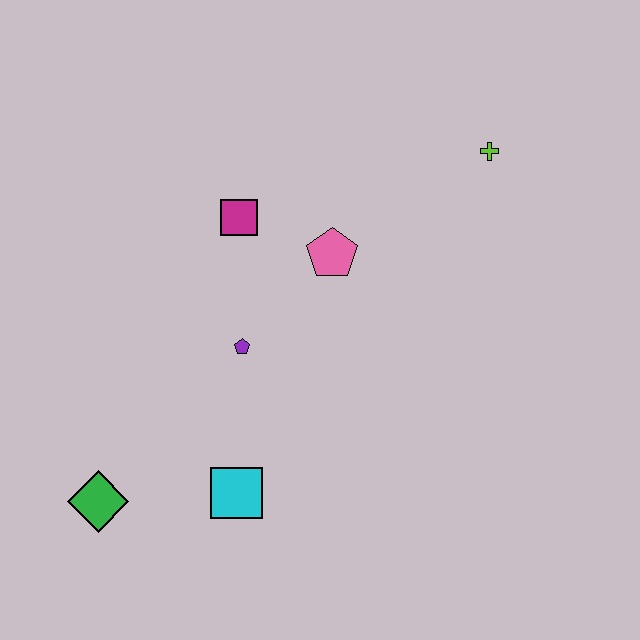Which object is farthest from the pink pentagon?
The green diamond is farthest from the pink pentagon.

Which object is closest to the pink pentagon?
The magenta square is closest to the pink pentagon.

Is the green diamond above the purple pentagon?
No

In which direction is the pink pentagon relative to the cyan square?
The pink pentagon is above the cyan square.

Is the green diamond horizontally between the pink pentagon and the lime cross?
No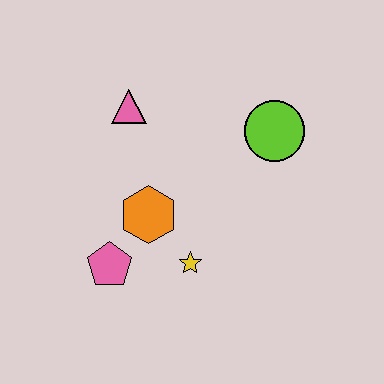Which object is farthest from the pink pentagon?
The lime circle is farthest from the pink pentagon.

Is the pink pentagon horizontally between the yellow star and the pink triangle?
No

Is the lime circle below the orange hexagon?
No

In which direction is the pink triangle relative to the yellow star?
The pink triangle is above the yellow star.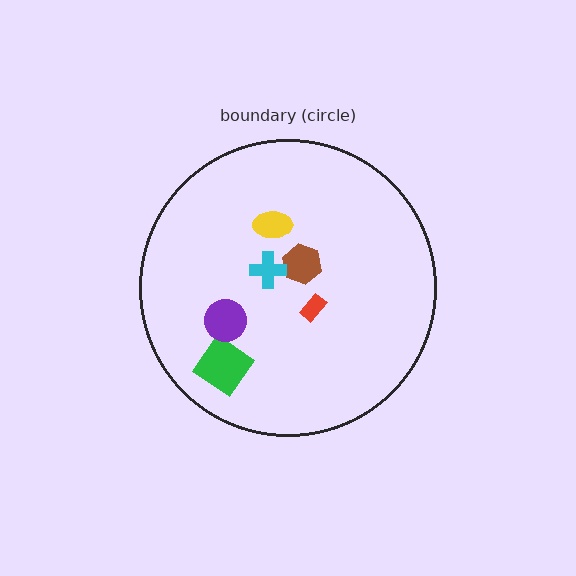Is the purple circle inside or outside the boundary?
Inside.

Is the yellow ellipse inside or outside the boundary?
Inside.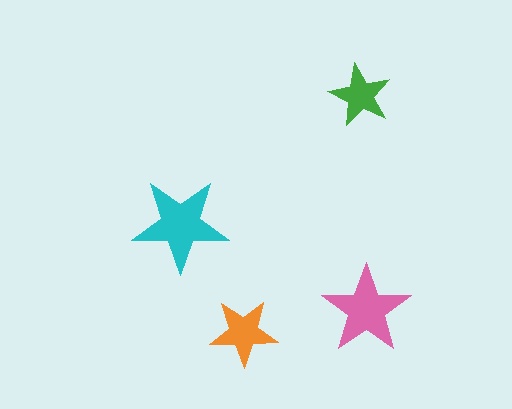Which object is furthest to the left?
The cyan star is leftmost.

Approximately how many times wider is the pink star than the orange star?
About 1.5 times wider.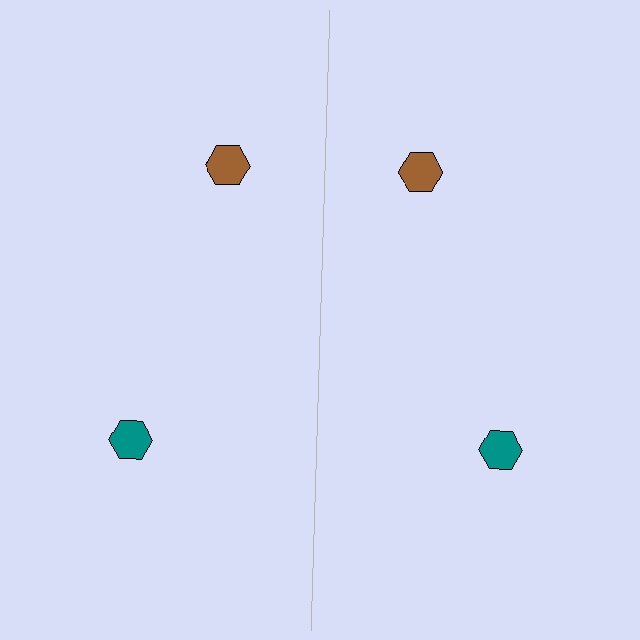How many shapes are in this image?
There are 4 shapes in this image.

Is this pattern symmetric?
Yes, this pattern has bilateral (reflection) symmetry.